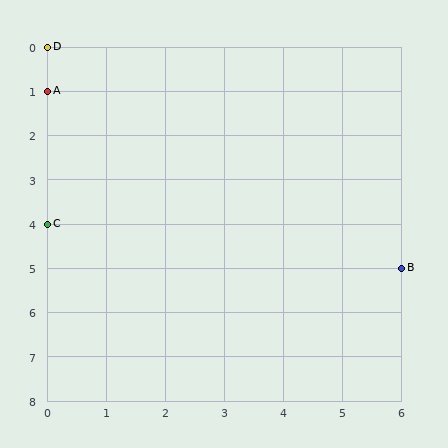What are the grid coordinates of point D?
Point D is at grid coordinates (0, 0).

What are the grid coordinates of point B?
Point B is at grid coordinates (6, 5).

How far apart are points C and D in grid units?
Points C and D are 4 rows apart.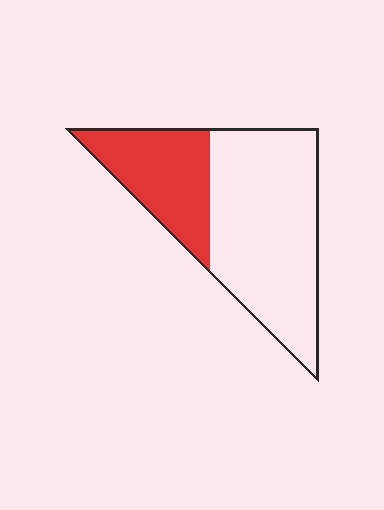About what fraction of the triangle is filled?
About one third (1/3).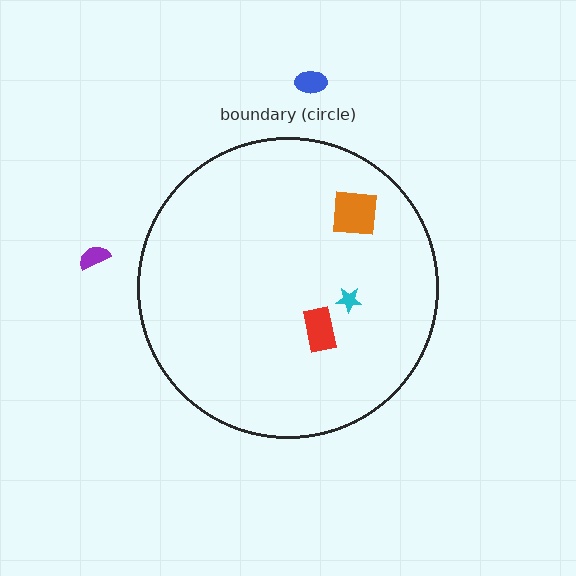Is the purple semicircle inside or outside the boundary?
Outside.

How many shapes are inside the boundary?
3 inside, 2 outside.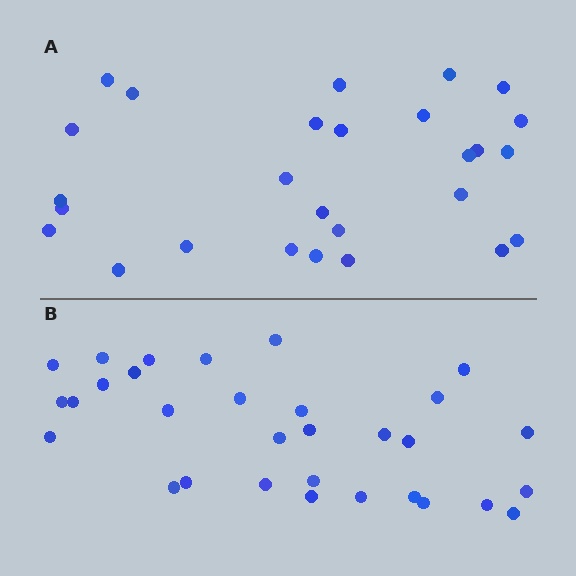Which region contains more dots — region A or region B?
Region B (the bottom region) has more dots.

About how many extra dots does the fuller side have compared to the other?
Region B has about 4 more dots than region A.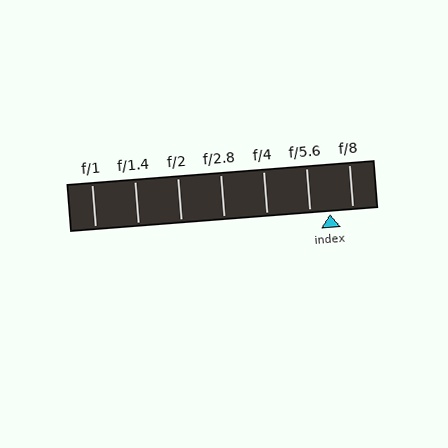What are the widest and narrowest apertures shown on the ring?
The widest aperture shown is f/1 and the narrowest is f/8.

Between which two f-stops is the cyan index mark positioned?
The index mark is between f/5.6 and f/8.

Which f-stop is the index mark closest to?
The index mark is closest to f/5.6.